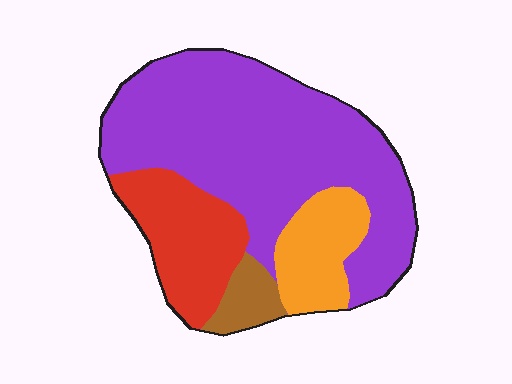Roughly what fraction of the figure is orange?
Orange takes up about one eighth (1/8) of the figure.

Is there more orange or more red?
Red.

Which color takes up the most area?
Purple, at roughly 60%.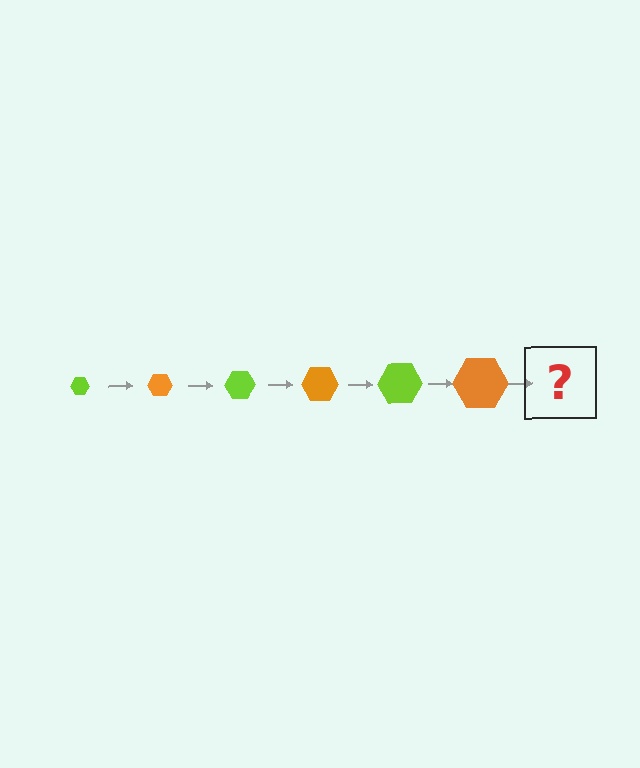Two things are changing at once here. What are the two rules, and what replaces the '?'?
The two rules are that the hexagon grows larger each step and the color cycles through lime and orange. The '?' should be a lime hexagon, larger than the previous one.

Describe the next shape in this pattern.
It should be a lime hexagon, larger than the previous one.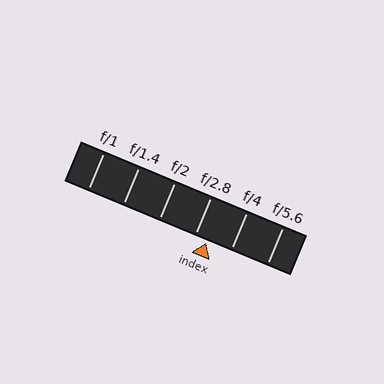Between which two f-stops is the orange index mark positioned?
The index mark is between f/2.8 and f/4.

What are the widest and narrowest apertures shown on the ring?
The widest aperture shown is f/1 and the narrowest is f/5.6.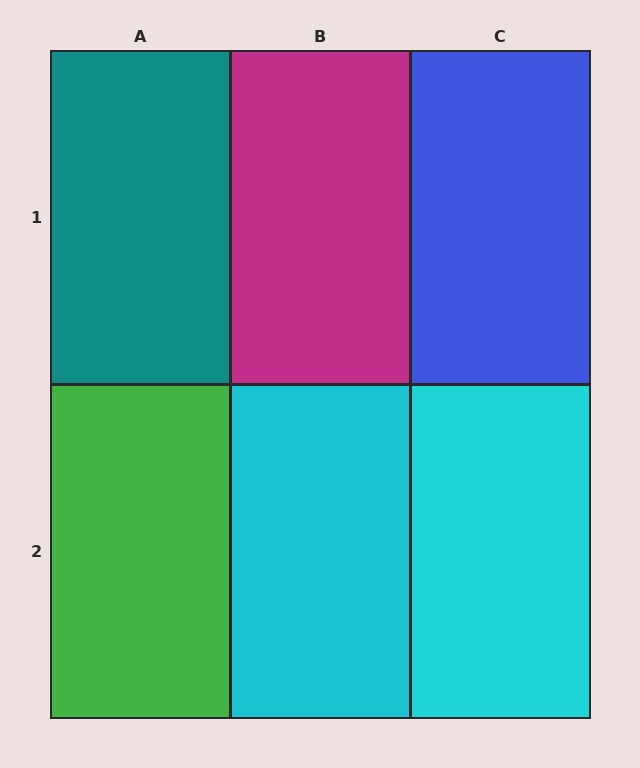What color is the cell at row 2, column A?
Green.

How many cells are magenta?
1 cell is magenta.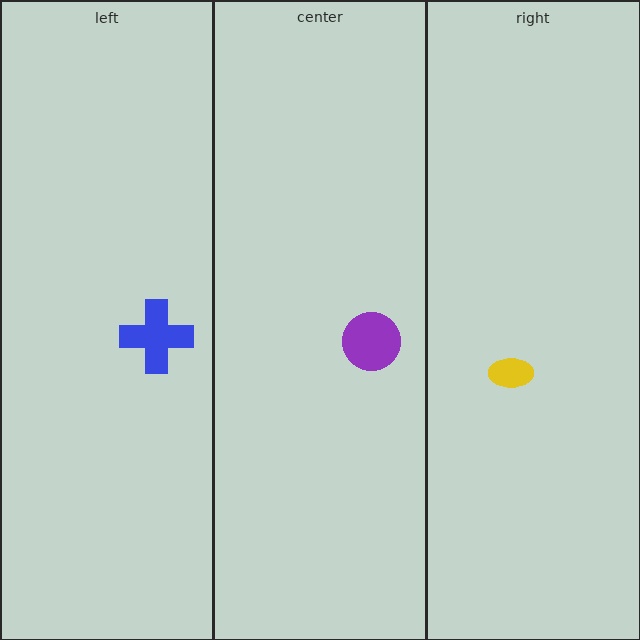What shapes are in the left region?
The blue cross.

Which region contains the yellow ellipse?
The right region.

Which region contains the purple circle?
The center region.